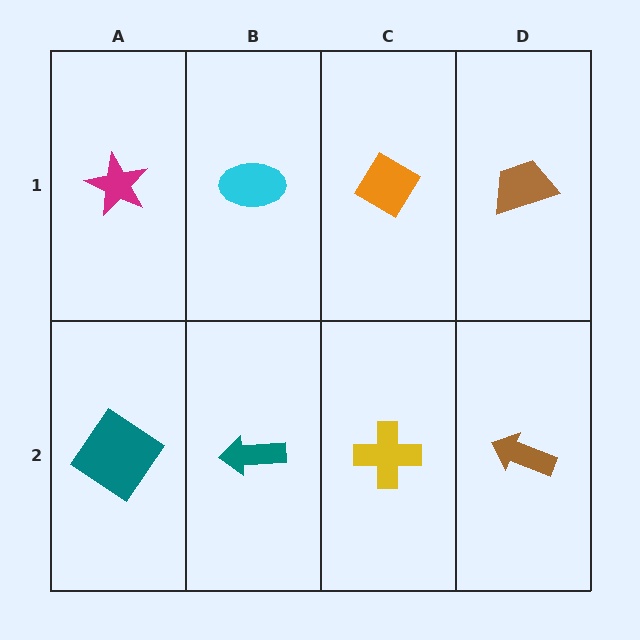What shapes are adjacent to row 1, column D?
A brown arrow (row 2, column D), an orange diamond (row 1, column C).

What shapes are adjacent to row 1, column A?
A teal diamond (row 2, column A), a cyan ellipse (row 1, column B).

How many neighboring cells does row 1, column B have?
3.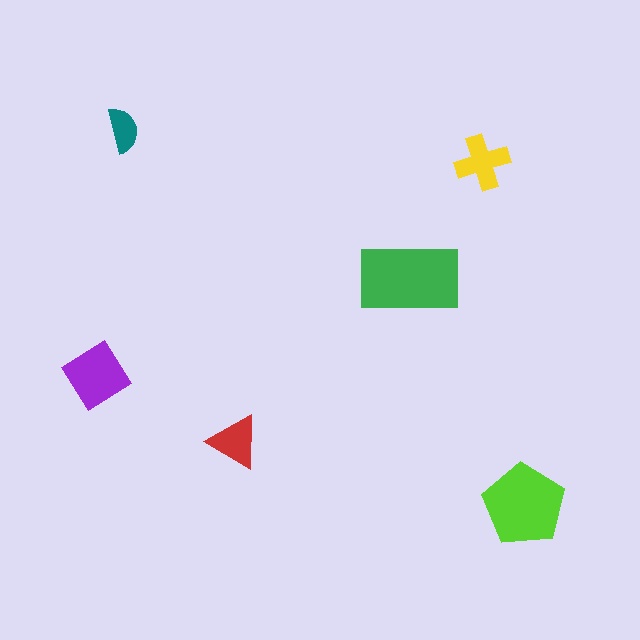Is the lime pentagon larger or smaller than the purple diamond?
Larger.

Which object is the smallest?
The teal semicircle.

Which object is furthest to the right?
The lime pentagon is rightmost.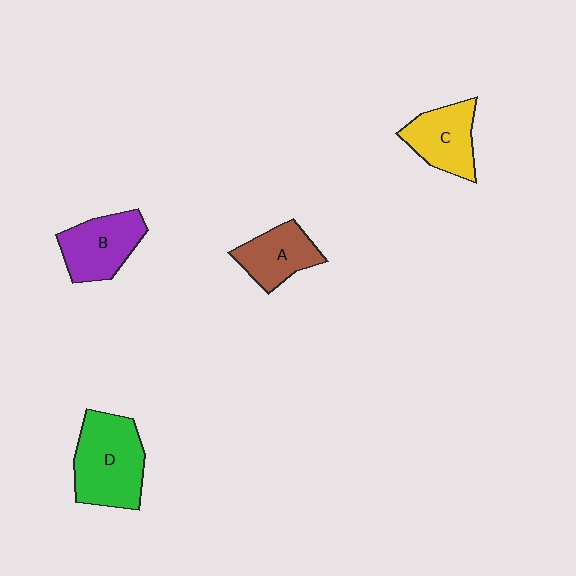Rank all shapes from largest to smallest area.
From largest to smallest: D (green), B (purple), C (yellow), A (brown).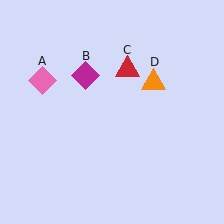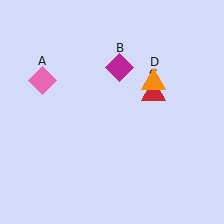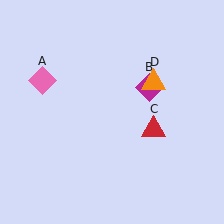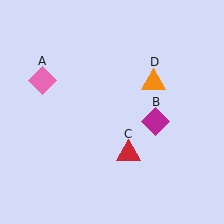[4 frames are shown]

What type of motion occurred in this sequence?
The magenta diamond (object B), red triangle (object C) rotated clockwise around the center of the scene.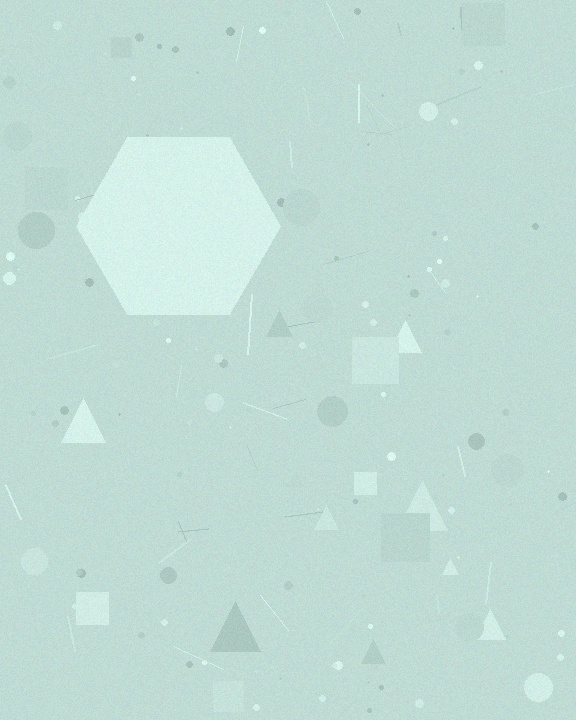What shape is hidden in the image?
A hexagon is hidden in the image.